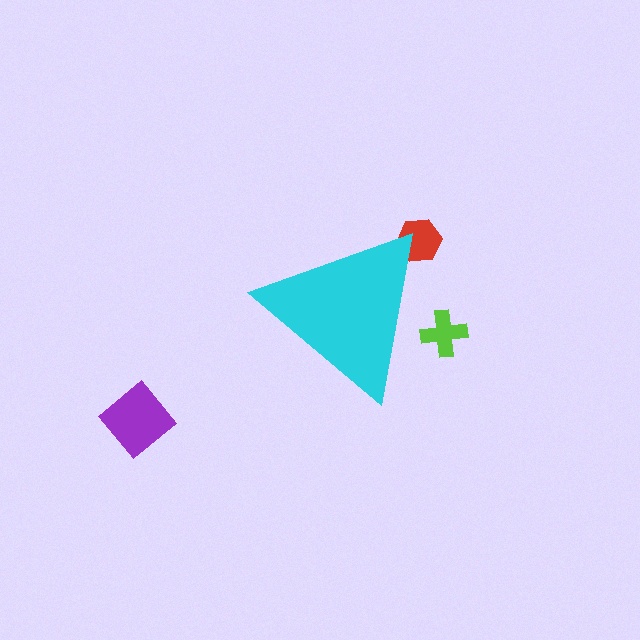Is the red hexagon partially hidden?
Yes, the red hexagon is partially hidden behind the cyan triangle.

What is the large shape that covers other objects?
A cyan triangle.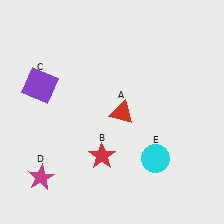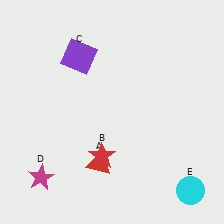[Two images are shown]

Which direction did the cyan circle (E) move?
The cyan circle (E) moved right.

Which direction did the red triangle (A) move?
The red triangle (A) moved down.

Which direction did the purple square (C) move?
The purple square (C) moved right.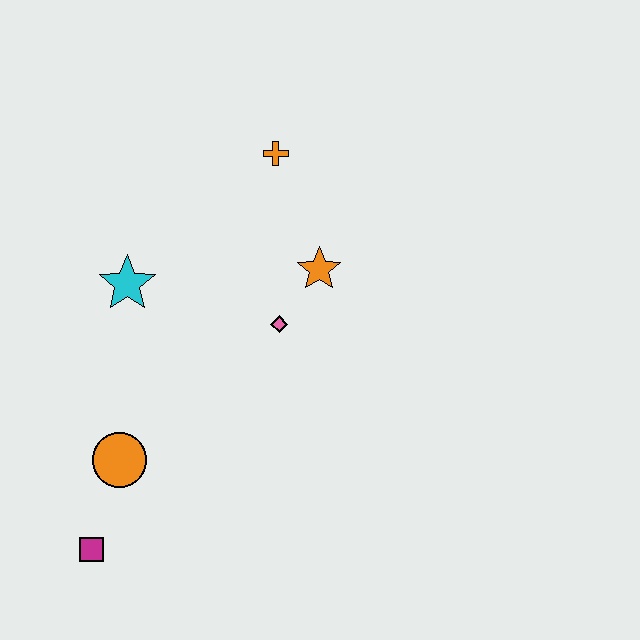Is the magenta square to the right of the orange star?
No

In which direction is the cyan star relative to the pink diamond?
The cyan star is to the left of the pink diamond.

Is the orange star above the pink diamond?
Yes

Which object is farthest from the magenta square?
The orange cross is farthest from the magenta square.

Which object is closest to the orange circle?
The magenta square is closest to the orange circle.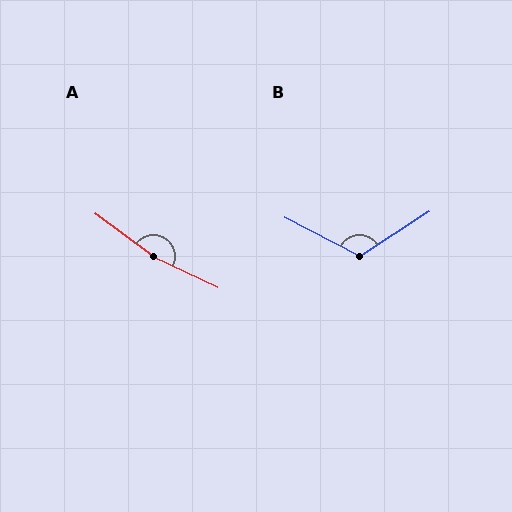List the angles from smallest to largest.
B (119°), A (169°).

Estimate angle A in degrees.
Approximately 169 degrees.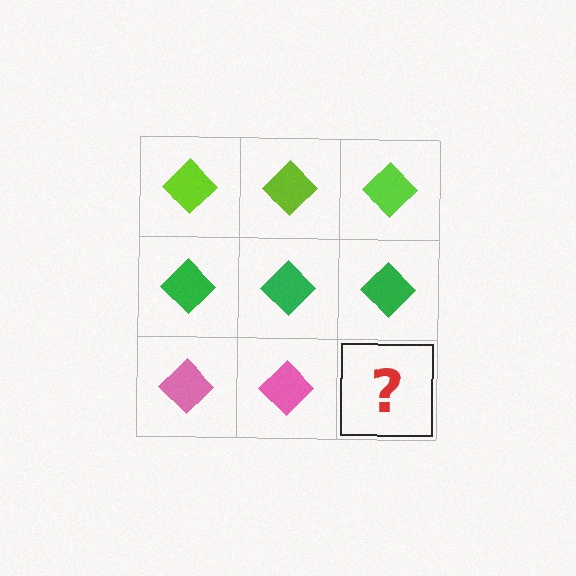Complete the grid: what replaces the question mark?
The question mark should be replaced with a pink diamond.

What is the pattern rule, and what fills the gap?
The rule is that each row has a consistent color. The gap should be filled with a pink diamond.